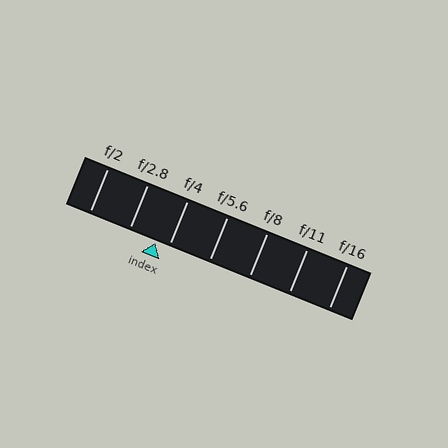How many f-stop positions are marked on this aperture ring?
There are 7 f-stop positions marked.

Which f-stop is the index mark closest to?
The index mark is closest to f/4.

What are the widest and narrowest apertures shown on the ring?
The widest aperture shown is f/2 and the narrowest is f/16.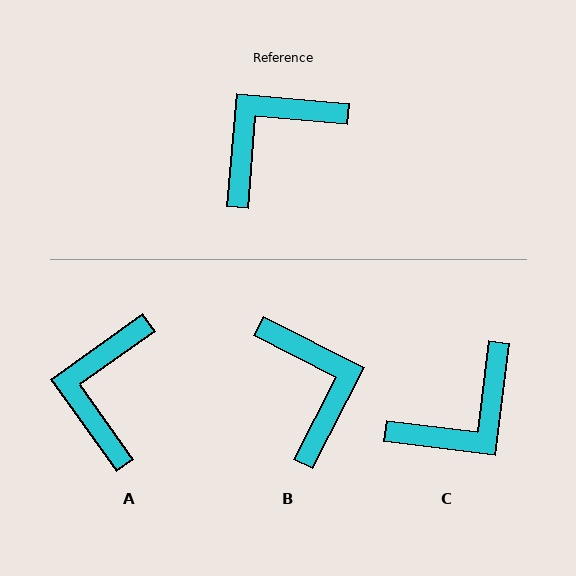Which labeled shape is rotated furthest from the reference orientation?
C, about 178 degrees away.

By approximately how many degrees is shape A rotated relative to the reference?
Approximately 40 degrees counter-clockwise.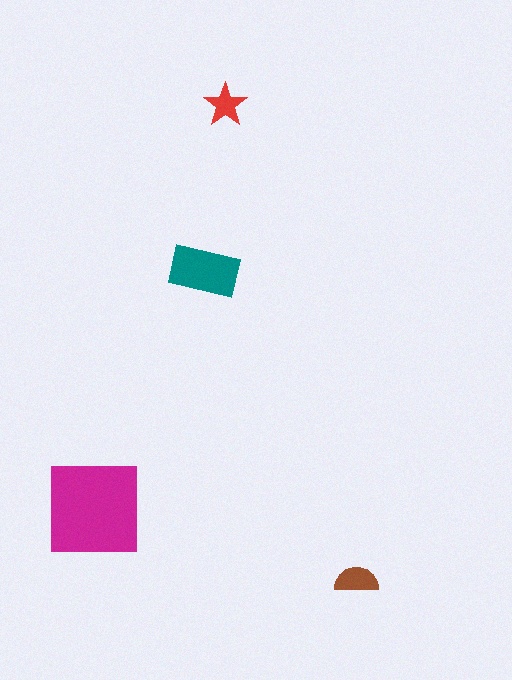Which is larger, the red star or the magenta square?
The magenta square.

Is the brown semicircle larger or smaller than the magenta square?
Smaller.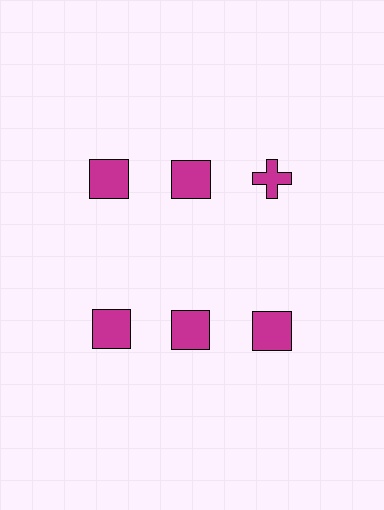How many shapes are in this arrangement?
There are 6 shapes arranged in a grid pattern.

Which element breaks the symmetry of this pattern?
The magenta cross in the top row, center column breaks the symmetry. All other shapes are magenta squares.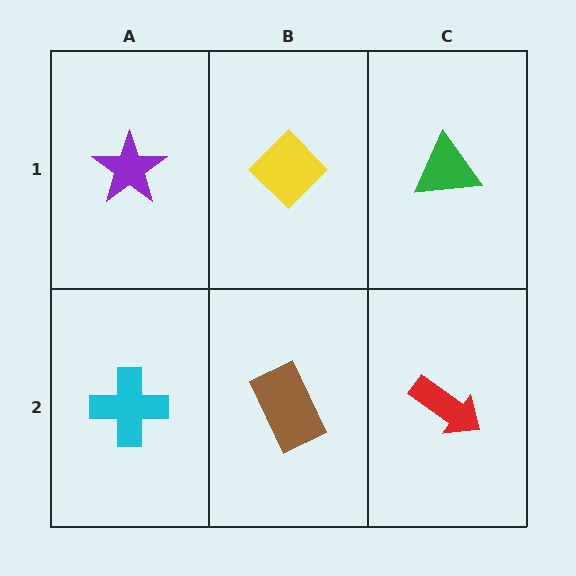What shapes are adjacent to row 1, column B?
A brown rectangle (row 2, column B), a purple star (row 1, column A), a green triangle (row 1, column C).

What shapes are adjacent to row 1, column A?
A cyan cross (row 2, column A), a yellow diamond (row 1, column B).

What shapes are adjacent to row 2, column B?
A yellow diamond (row 1, column B), a cyan cross (row 2, column A), a red arrow (row 2, column C).